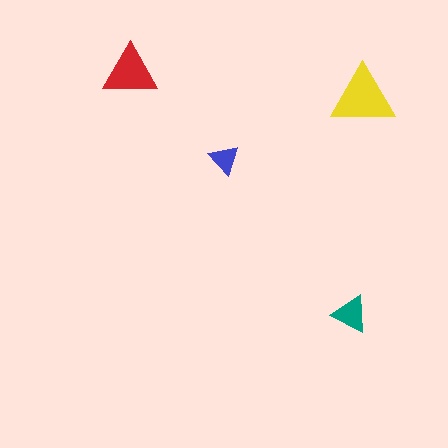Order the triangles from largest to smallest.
the yellow one, the red one, the teal one, the blue one.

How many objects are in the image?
There are 4 objects in the image.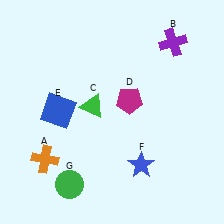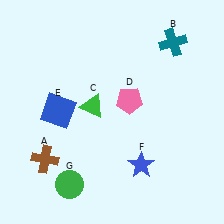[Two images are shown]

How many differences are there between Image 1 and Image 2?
There are 3 differences between the two images.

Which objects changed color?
A changed from orange to brown. B changed from purple to teal. D changed from magenta to pink.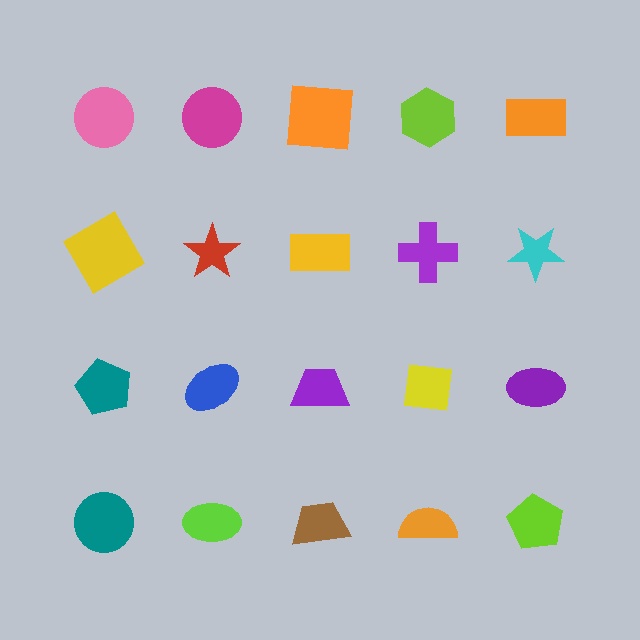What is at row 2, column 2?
A red star.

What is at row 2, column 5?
A cyan star.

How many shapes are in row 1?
5 shapes.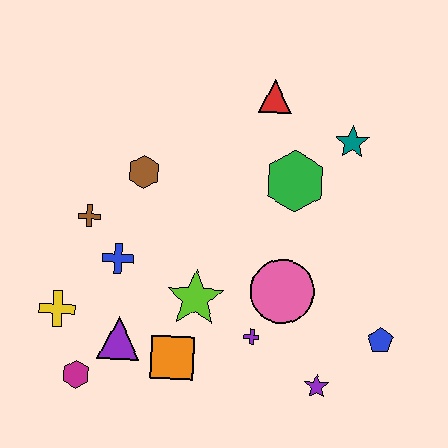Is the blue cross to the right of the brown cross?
Yes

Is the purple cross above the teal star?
No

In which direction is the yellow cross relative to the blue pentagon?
The yellow cross is to the left of the blue pentagon.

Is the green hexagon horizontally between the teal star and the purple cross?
Yes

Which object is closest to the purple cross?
The pink circle is closest to the purple cross.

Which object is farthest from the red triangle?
The magenta hexagon is farthest from the red triangle.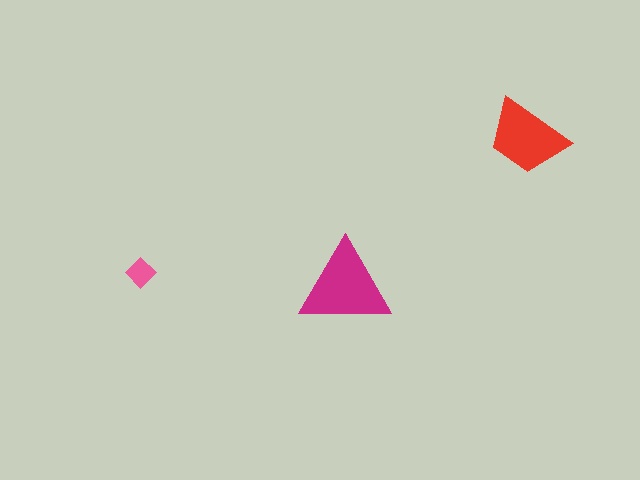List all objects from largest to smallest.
The magenta triangle, the red trapezoid, the pink diamond.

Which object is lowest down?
The magenta triangle is bottommost.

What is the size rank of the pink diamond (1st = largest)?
3rd.